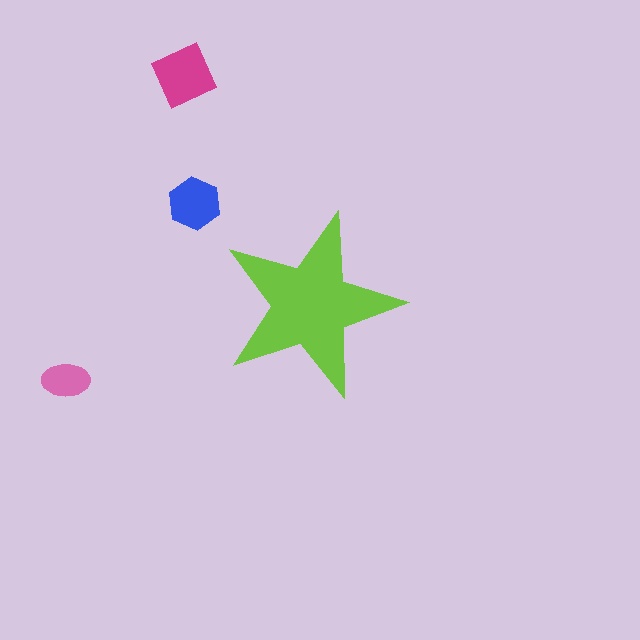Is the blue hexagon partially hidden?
No, the blue hexagon is fully visible.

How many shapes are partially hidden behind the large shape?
0 shapes are partially hidden.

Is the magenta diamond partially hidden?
No, the magenta diamond is fully visible.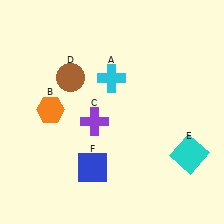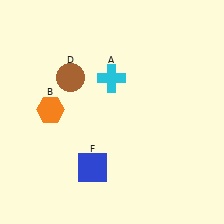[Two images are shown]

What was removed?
The purple cross (C), the cyan square (E) were removed in Image 2.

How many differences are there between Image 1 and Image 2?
There are 2 differences between the two images.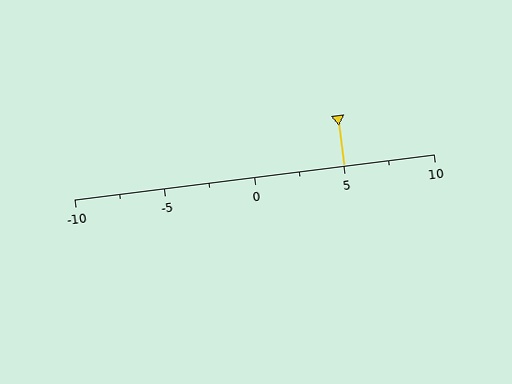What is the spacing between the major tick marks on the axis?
The major ticks are spaced 5 apart.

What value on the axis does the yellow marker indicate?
The marker indicates approximately 5.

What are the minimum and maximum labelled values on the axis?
The axis runs from -10 to 10.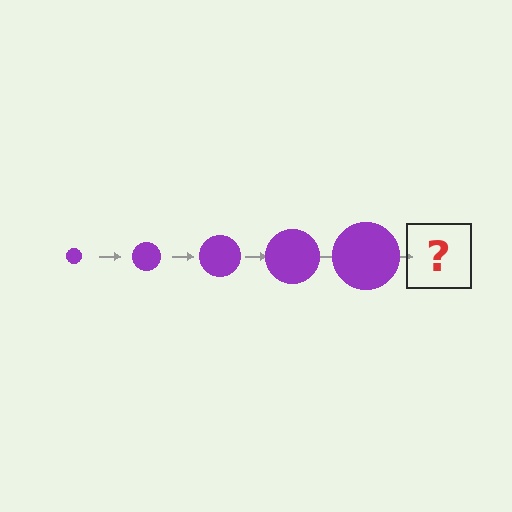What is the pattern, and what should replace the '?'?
The pattern is that the circle gets progressively larger each step. The '?' should be a purple circle, larger than the previous one.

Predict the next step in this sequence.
The next step is a purple circle, larger than the previous one.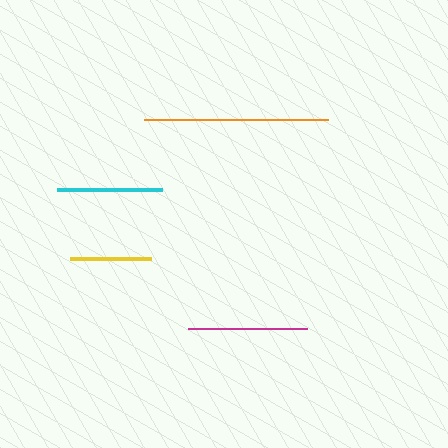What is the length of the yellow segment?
The yellow segment is approximately 81 pixels long.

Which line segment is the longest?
The orange line is the longest at approximately 184 pixels.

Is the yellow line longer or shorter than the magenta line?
The magenta line is longer than the yellow line.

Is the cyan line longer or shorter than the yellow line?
The cyan line is longer than the yellow line.